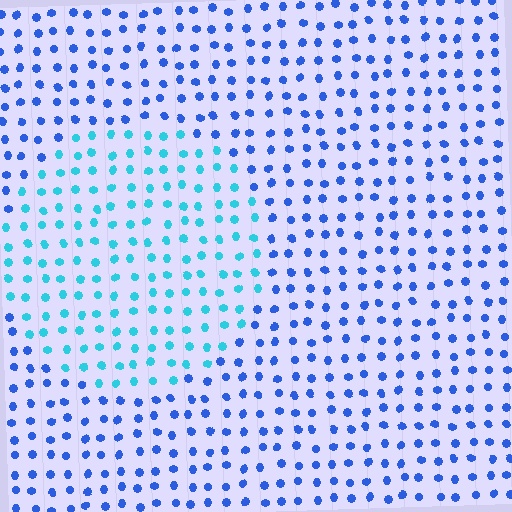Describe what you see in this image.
The image is filled with small blue elements in a uniform arrangement. A circle-shaped region is visible where the elements are tinted to a slightly different hue, forming a subtle color boundary.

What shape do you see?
I see a circle.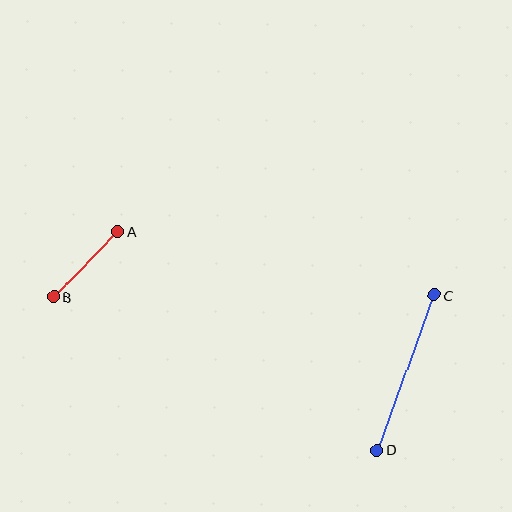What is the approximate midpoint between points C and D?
The midpoint is at approximately (406, 372) pixels.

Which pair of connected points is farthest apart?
Points C and D are farthest apart.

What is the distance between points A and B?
The distance is approximately 92 pixels.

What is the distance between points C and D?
The distance is approximately 165 pixels.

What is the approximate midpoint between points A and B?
The midpoint is at approximately (86, 265) pixels.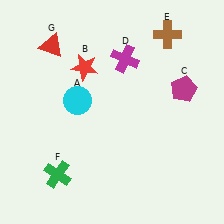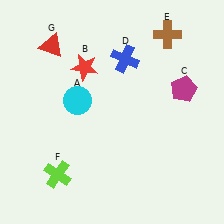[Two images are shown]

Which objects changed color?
D changed from magenta to blue. F changed from green to lime.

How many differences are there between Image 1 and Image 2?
There are 2 differences between the two images.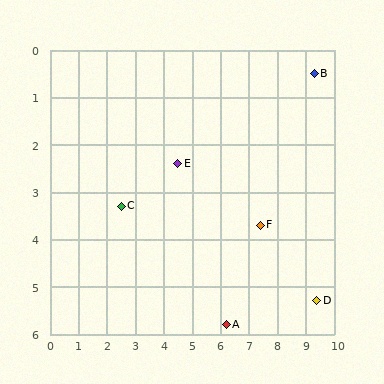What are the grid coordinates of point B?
Point B is at approximately (9.3, 0.5).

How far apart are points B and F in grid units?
Points B and F are about 3.7 grid units apart.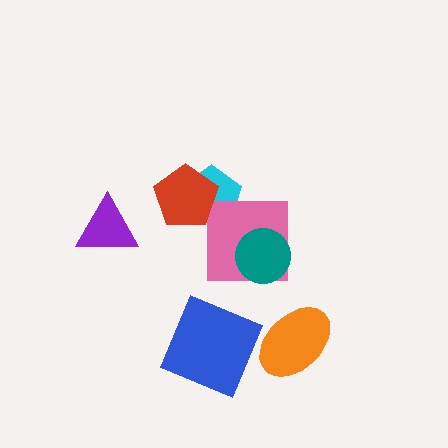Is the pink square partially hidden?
Yes, it is partially covered by another shape.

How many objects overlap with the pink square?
2 objects overlap with the pink square.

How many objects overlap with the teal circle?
1 object overlaps with the teal circle.